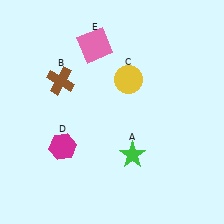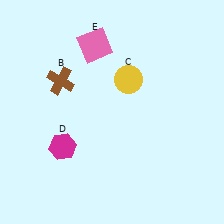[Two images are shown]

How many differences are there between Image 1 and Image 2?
There is 1 difference between the two images.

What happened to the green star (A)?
The green star (A) was removed in Image 2. It was in the bottom-right area of Image 1.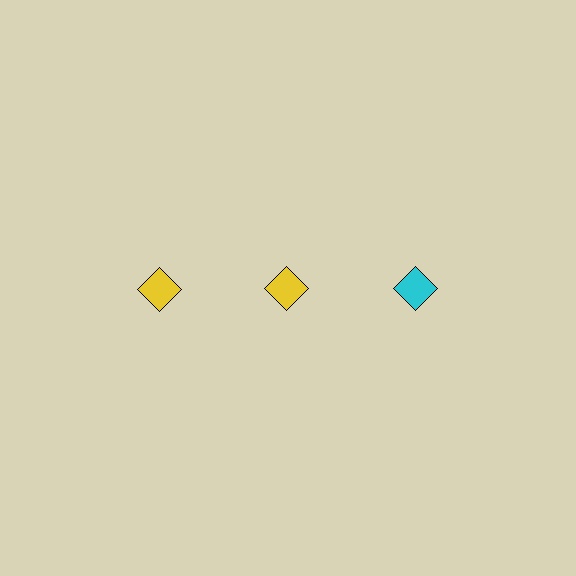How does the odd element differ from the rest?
It has a different color: cyan instead of yellow.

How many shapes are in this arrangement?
There are 3 shapes arranged in a grid pattern.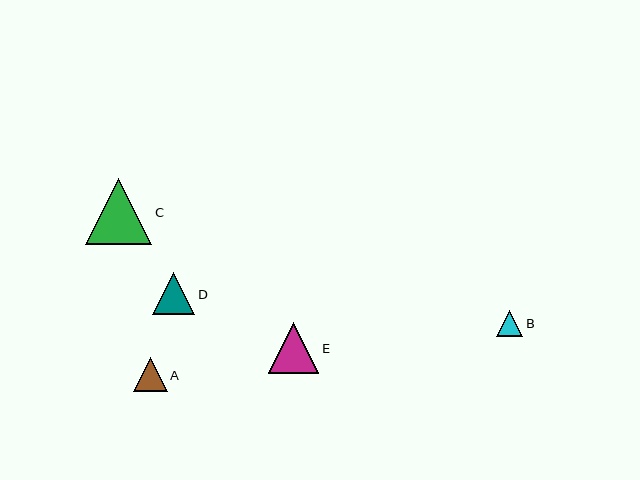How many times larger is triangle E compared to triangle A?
Triangle E is approximately 1.5 times the size of triangle A.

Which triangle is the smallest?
Triangle B is the smallest with a size of approximately 26 pixels.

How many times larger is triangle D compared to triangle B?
Triangle D is approximately 1.6 times the size of triangle B.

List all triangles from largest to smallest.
From largest to smallest: C, E, D, A, B.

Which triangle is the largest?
Triangle C is the largest with a size of approximately 66 pixels.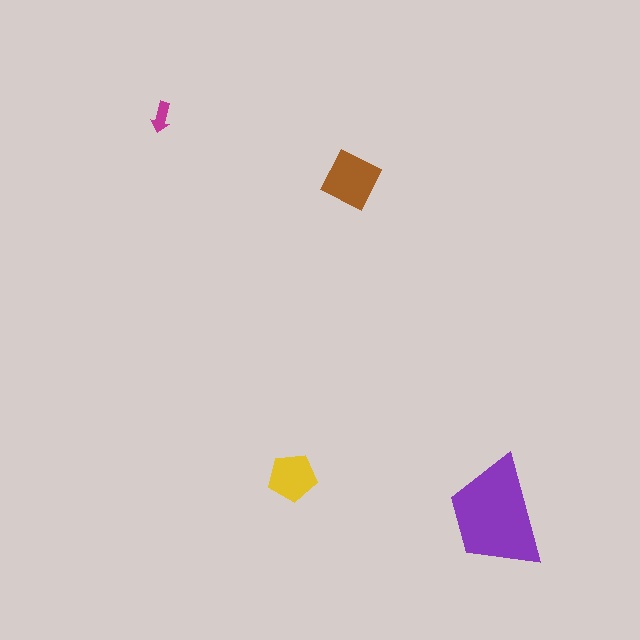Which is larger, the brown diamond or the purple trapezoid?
The purple trapezoid.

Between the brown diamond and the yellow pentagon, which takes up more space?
The brown diamond.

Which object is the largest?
The purple trapezoid.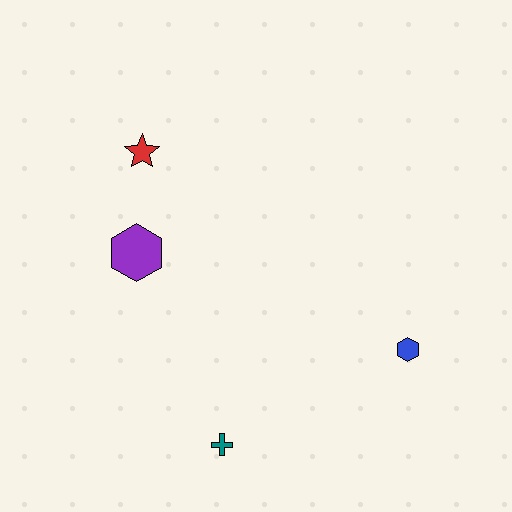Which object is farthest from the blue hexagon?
The red star is farthest from the blue hexagon.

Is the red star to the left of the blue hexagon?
Yes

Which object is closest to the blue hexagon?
The teal cross is closest to the blue hexagon.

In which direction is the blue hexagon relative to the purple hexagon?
The blue hexagon is to the right of the purple hexagon.